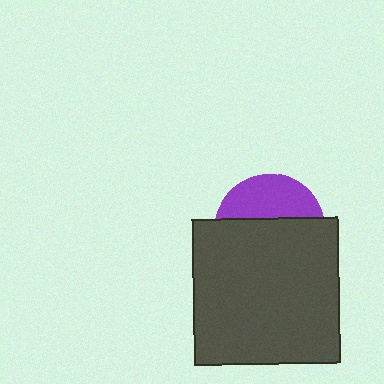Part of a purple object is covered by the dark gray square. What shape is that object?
It is a circle.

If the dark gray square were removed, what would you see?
You would see the complete purple circle.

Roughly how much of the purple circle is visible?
A small part of it is visible (roughly 37%).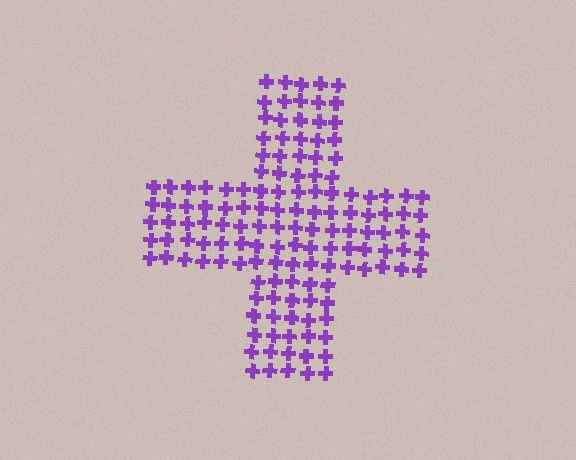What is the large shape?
The large shape is a cross.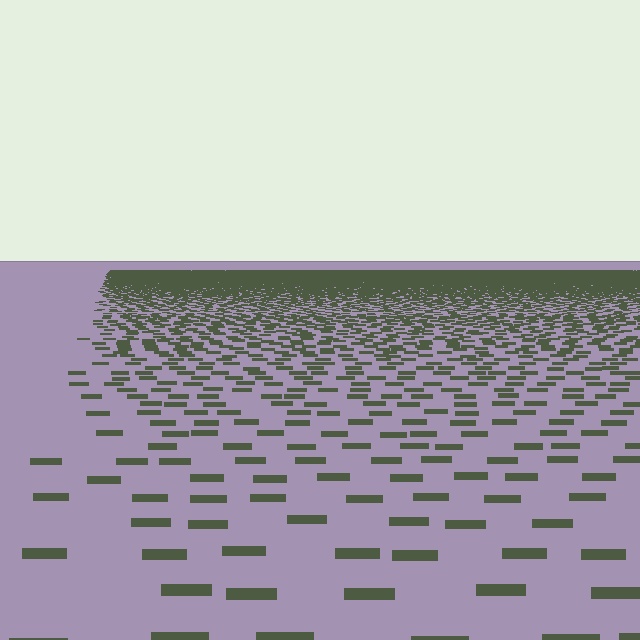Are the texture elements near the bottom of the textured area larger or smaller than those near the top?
Larger. Near the bottom, elements are closer to the viewer and appear at a bigger on-screen size.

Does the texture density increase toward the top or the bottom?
Density increases toward the top.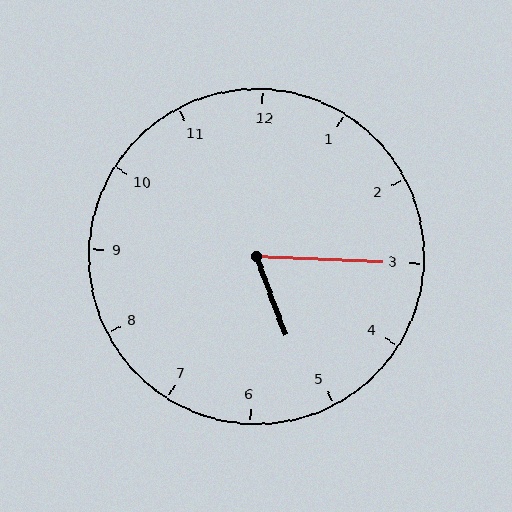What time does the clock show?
5:15.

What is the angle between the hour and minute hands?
Approximately 68 degrees.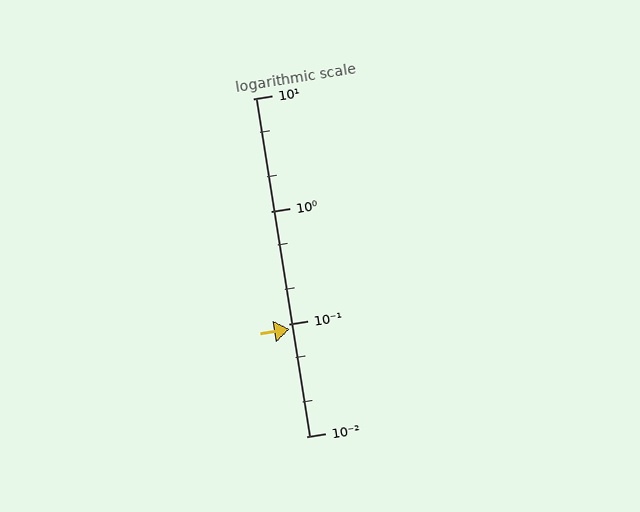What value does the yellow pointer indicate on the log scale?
The pointer indicates approximately 0.09.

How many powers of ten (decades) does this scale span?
The scale spans 3 decades, from 0.01 to 10.